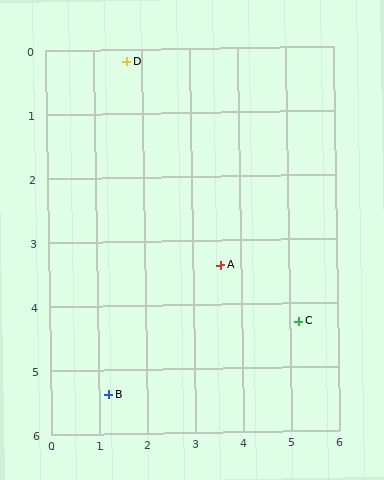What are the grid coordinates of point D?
Point D is at approximately (1.7, 0.2).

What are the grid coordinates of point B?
Point B is at approximately (1.2, 5.4).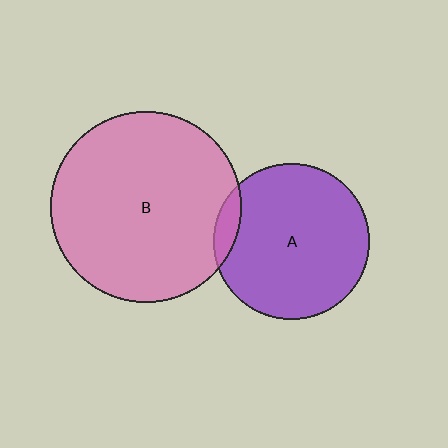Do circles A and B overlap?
Yes.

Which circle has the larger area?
Circle B (pink).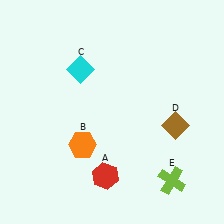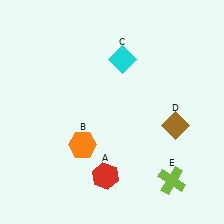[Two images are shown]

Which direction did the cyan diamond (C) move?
The cyan diamond (C) moved right.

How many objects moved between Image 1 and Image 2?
1 object moved between the two images.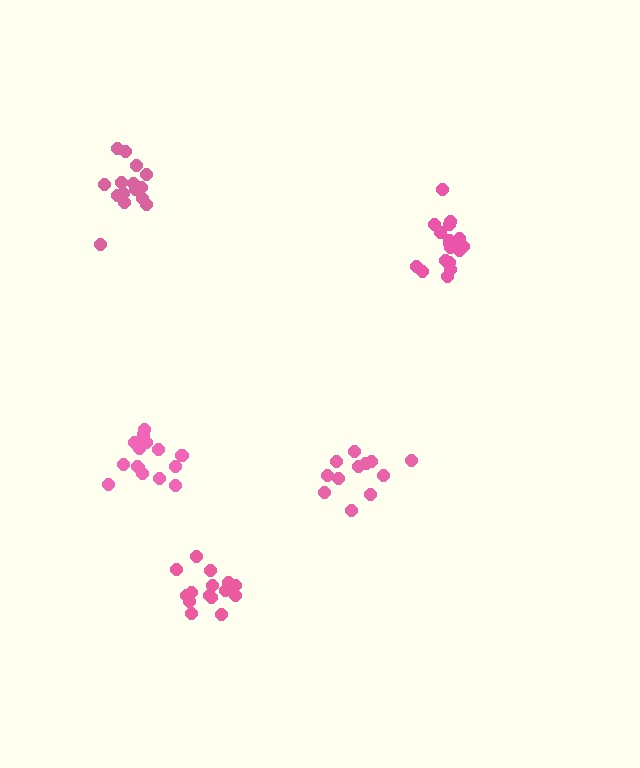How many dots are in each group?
Group 1: 12 dots, Group 2: 16 dots, Group 3: 16 dots, Group 4: 15 dots, Group 5: 17 dots (76 total).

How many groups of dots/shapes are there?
There are 5 groups.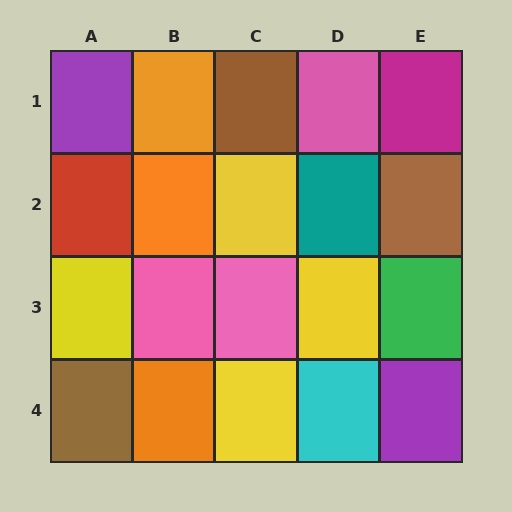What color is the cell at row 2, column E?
Brown.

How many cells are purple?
2 cells are purple.